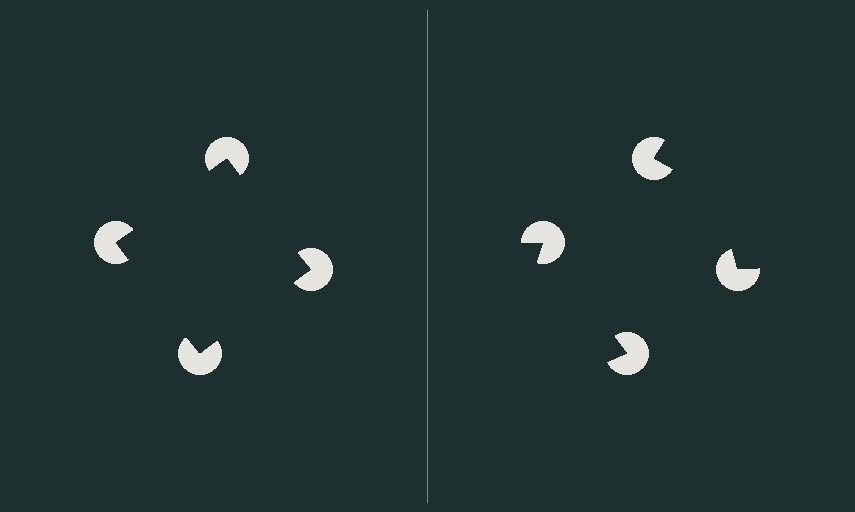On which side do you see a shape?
An illusory square appears on the left side. On the right side the wedge cuts are rotated, so no coherent shape forms.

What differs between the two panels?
The pac-man discs are positioned identically on both sides; only the wedge orientations differ. On the left they align to a square; on the right they are misaligned.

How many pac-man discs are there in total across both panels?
8 — 4 on each side.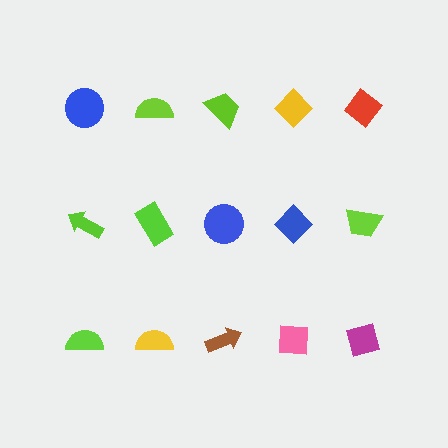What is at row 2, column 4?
A blue diamond.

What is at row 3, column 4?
A pink square.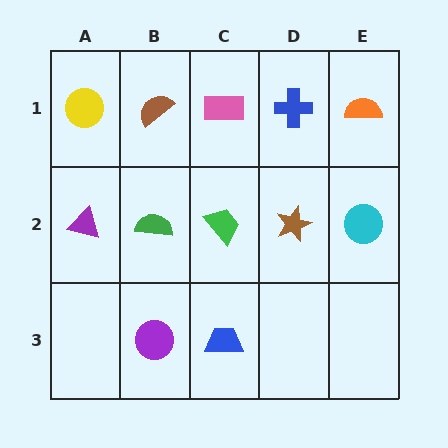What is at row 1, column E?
An orange semicircle.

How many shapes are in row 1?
5 shapes.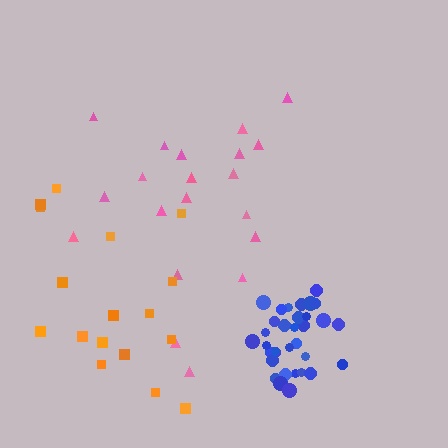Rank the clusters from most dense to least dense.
blue, pink, orange.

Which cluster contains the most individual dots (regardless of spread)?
Blue (33).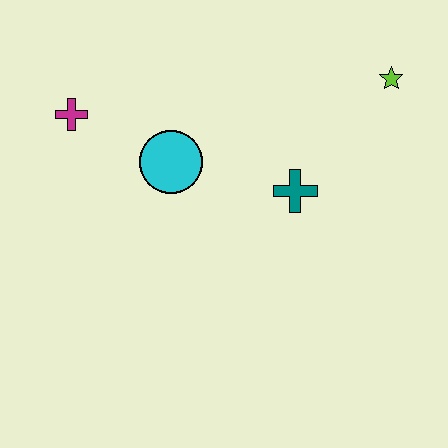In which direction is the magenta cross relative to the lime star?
The magenta cross is to the left of the lime star.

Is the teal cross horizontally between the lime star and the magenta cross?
Yes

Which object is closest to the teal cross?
The cyan circle is closest to the teal cross.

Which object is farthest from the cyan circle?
The lime star is farthest from the cyan circle.